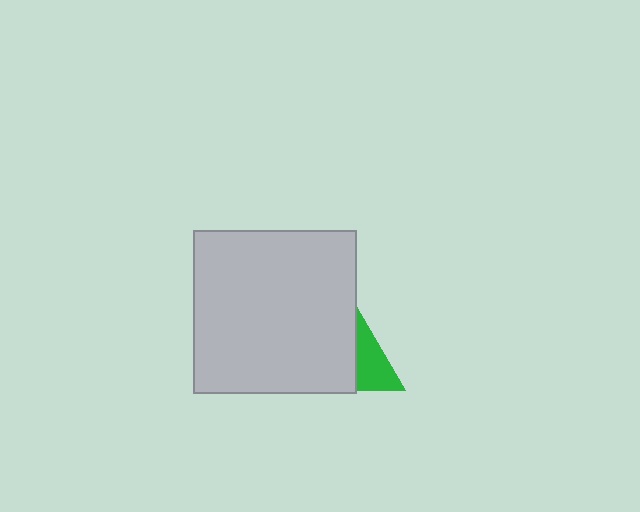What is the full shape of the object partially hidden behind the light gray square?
The partially hidden object is a green triangle.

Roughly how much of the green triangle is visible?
A small part of it is visible (roughly 43%).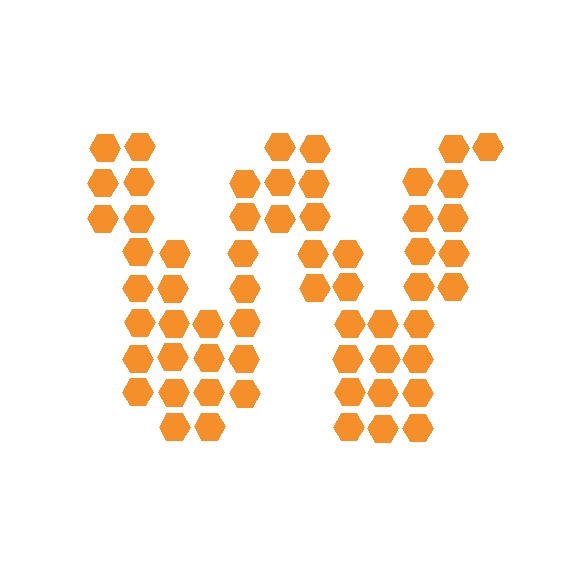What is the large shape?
The large shape is the letter W.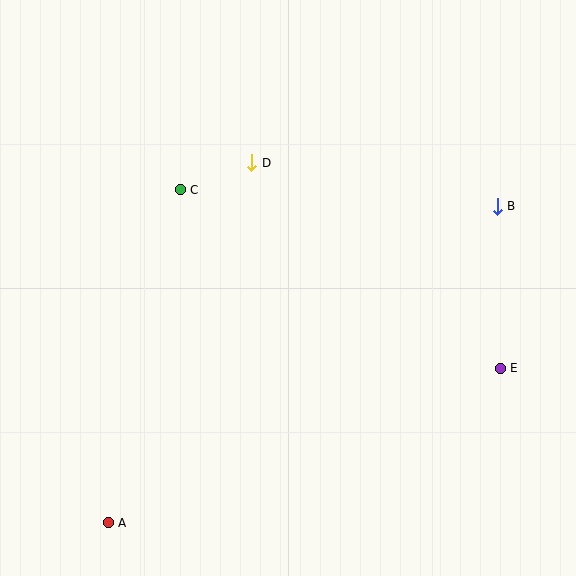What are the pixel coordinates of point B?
Point B is at (497, 206).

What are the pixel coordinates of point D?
Point D is at (252, 163).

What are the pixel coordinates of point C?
Point C is at (180, 190).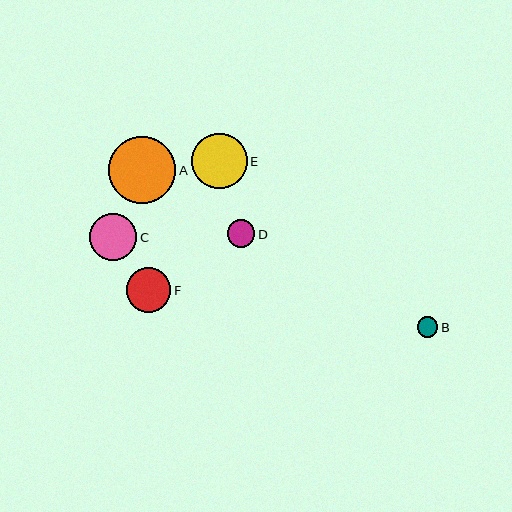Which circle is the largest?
Circle A is the largest with a size of approximately 67 pixels.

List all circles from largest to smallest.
From largest to smallest: A, E, C, F, D, B.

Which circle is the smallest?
Circle B is the smallest with a size of approximately 21 pixels.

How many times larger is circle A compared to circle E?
Circle A is approximately 1.2 times the size of circle E.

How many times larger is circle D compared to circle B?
Circle D is approximately 1.3 times the size of circle B.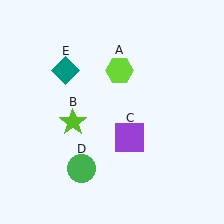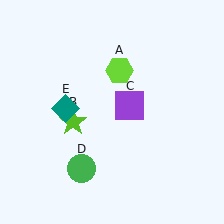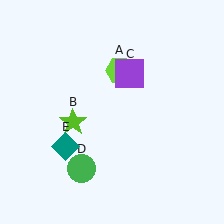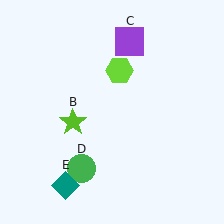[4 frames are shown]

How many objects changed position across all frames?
2 objects changed position: purple square (object C), teal diamond (object E).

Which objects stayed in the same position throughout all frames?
Lime hexagon (object A) and lime star (object B) and green circle (object D) remained stationary.